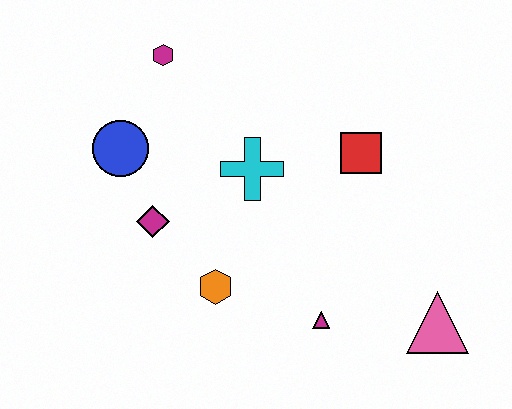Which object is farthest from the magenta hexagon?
The pink triangle is farthest from the magenta hexagon.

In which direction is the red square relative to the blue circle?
The red square is to the right of the blue circle.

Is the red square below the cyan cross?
No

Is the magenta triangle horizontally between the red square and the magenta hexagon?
Yes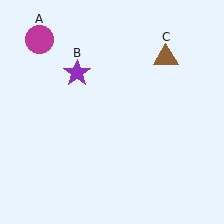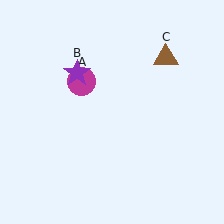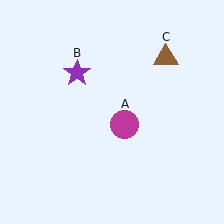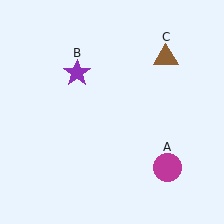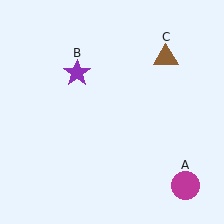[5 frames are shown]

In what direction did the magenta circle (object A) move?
The magenta circle (object A) moved down and to the right.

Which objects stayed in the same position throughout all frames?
Purple star (object B) and brown triangle (object C) remained stationary.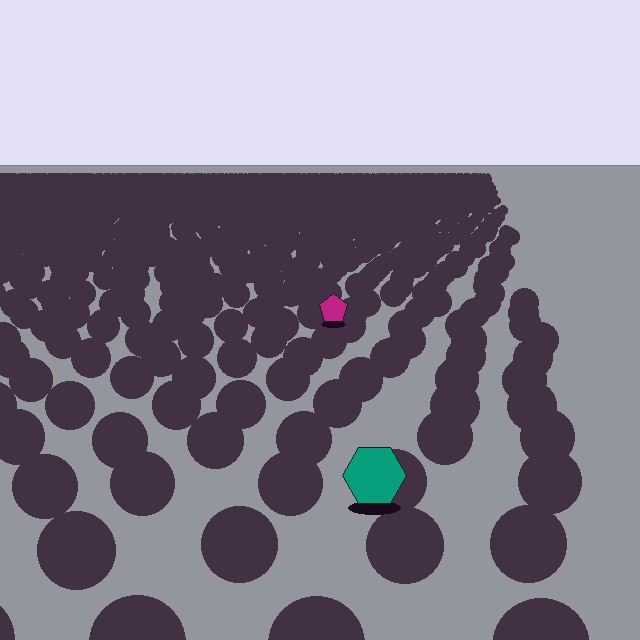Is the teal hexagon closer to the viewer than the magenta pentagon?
Yes. The teal hexagon is closer — you can tell from the texture gradient: the ground texture is coarser near it.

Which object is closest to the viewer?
The teal hexagon is closest. The texture marks near it are larger and more spread out.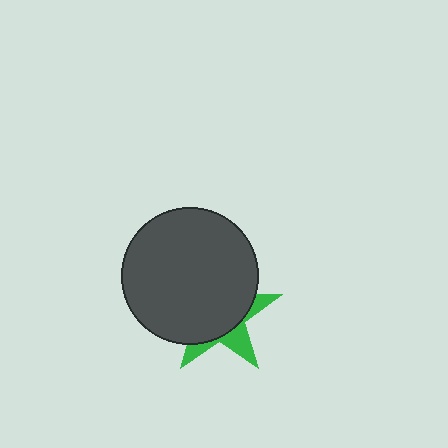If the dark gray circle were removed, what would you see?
You would see the complete green star.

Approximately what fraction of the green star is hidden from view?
Roughly 70% of the green star is hidden behind the dark gray circle.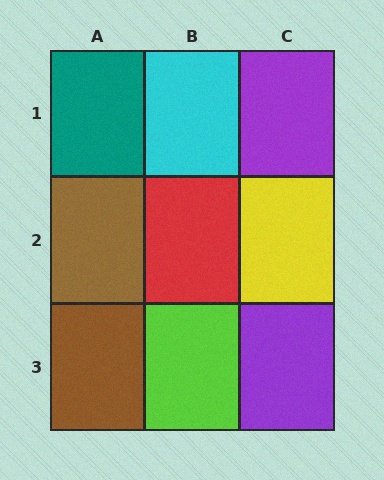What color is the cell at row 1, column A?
Teal.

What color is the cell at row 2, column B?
Red.